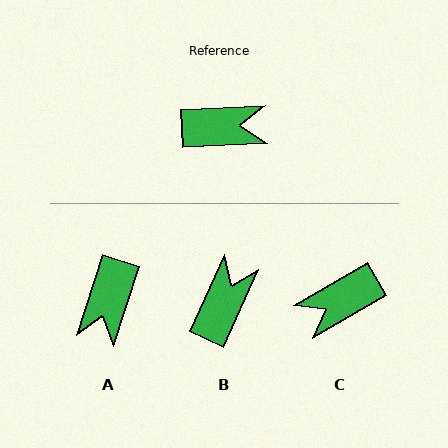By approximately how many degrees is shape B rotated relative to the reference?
Approximately 63 degrees counter-clockwise.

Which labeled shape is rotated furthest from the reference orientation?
C, about 153 degrees away.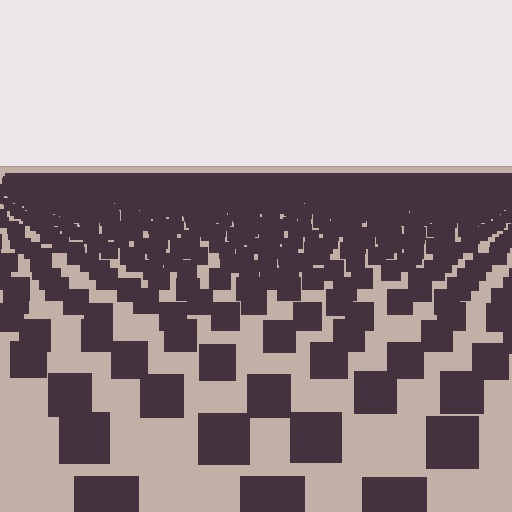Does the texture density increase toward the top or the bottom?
Density increases toward the top.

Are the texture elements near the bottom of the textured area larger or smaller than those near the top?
Larger. Near the bottom, elements are closer to the viewer and appear at a bigger on-screen size.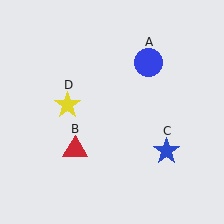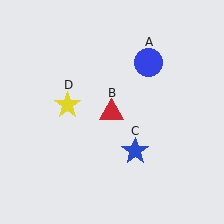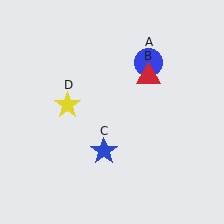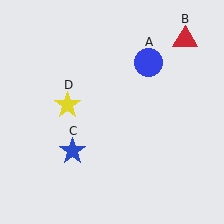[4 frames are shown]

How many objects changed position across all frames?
2 objects changed position: red triangle (object B), blue star (object C).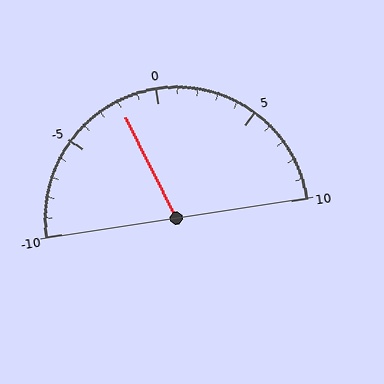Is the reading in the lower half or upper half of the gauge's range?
The reading is in the lower half of the range (-10 to 10).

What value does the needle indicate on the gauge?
The needle indicates approximately -2.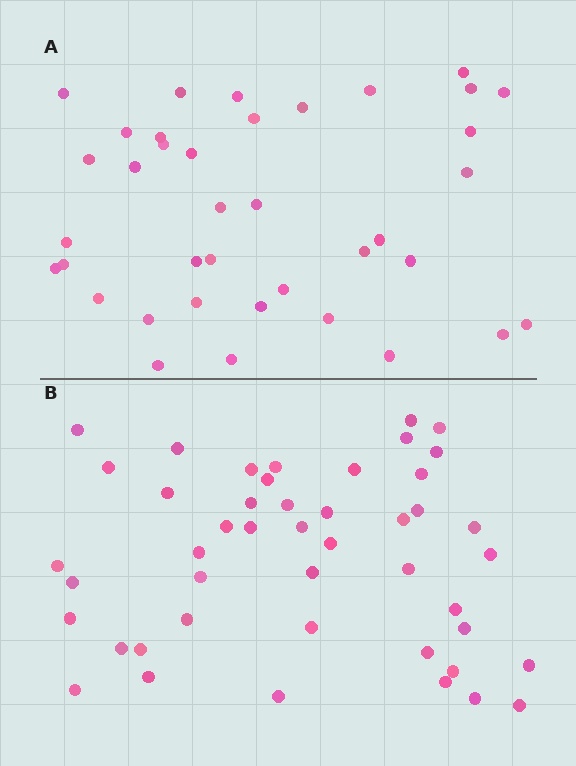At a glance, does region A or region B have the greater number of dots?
Region B (the bottom region) has more dots.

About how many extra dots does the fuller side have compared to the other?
Region B has roughly 8 or so more dots than region A.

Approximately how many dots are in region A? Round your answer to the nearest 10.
About 40 dots. (The exact count is 38, which rounds to 40.)